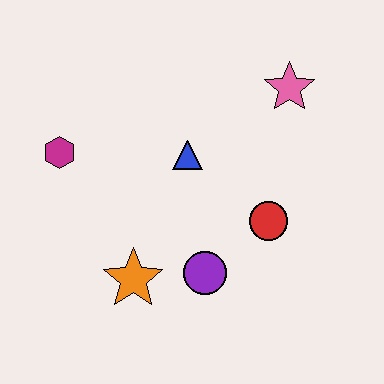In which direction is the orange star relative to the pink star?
The orange star is below the pink star.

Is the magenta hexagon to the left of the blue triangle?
Yes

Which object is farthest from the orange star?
The pink star is farthest from the orange star.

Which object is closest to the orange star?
The purple circle is closest to the orange star.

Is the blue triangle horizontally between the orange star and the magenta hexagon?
No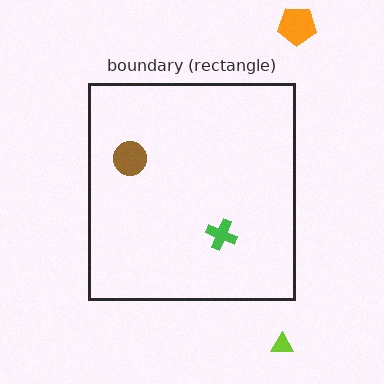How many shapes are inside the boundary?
2 inside, 2 outside.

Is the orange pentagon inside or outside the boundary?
Outside.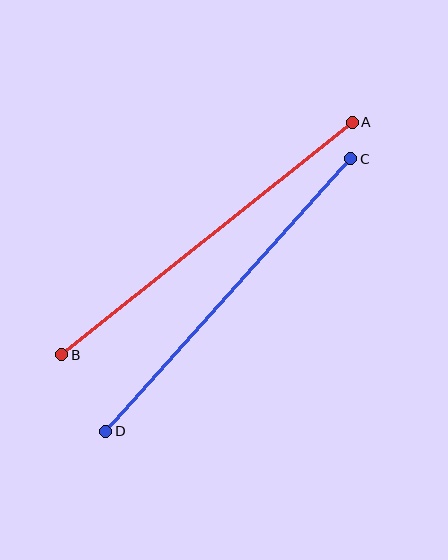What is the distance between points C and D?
The distance is approximately 366 pixels.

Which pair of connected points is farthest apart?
Points A and B are farthest apart.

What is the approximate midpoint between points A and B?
The midpoint is at approximately (207, 239) pixels.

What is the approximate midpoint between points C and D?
The midpoint is at approximately (228, 295) pixels.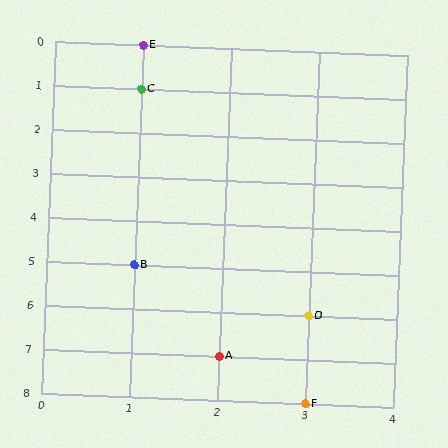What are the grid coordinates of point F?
Point F is at grid coordinates (3, 8).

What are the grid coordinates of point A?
Point A is at grid coordinates (2, 7).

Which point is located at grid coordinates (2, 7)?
Point A is at (2, 7).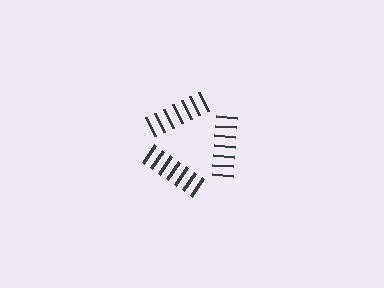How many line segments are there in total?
21 — 7 along each of the 3 edges.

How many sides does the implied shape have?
3 sides — the line-ends trace a triangle.